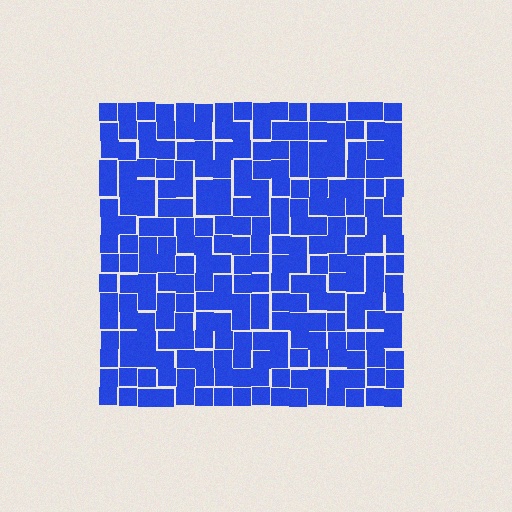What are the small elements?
The small elements are squares.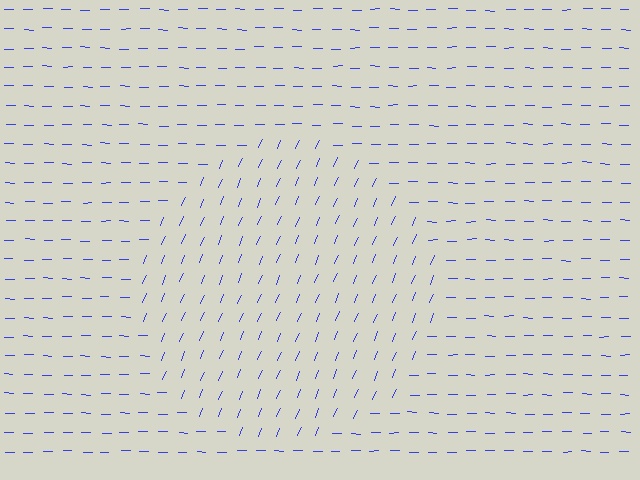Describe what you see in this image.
The image is filled with small blue line segments. A circle region in the image has lines oriented differently from the surrounding lines, creating a visible texture boundary.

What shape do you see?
I see a circle.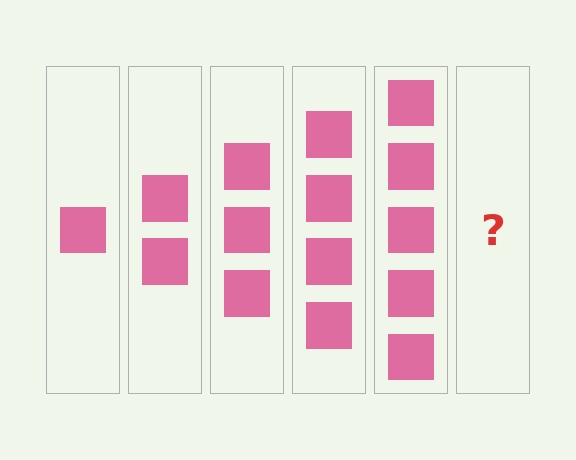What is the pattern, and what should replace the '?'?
The pattern is that each step adds one more square. The '?' should be 6 squares.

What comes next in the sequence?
The next element should be 6 squares.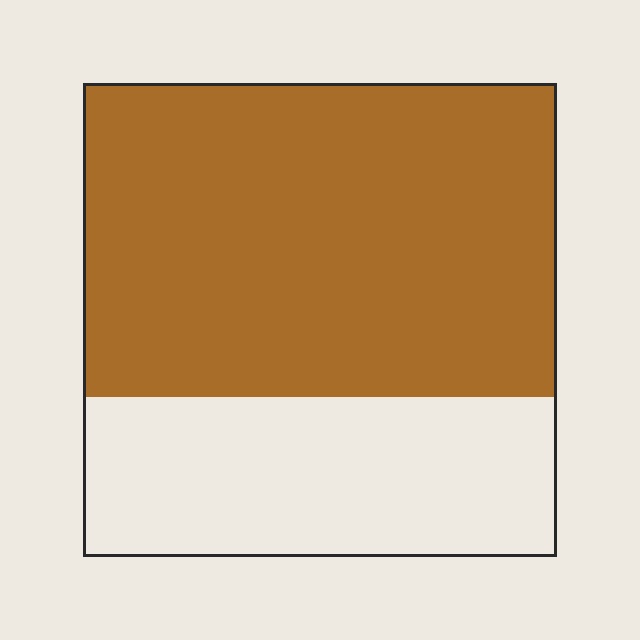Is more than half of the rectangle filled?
Yes.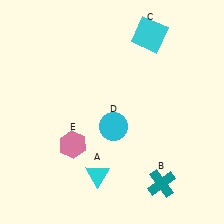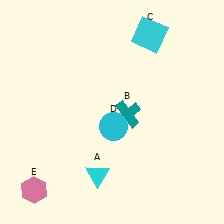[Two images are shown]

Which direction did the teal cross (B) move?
The teal cross (B) moved up.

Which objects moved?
The objects that moved are: the teal cross (B), the pink hexagon (E).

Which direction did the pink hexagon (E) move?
The pink hexagon (E) moved down.